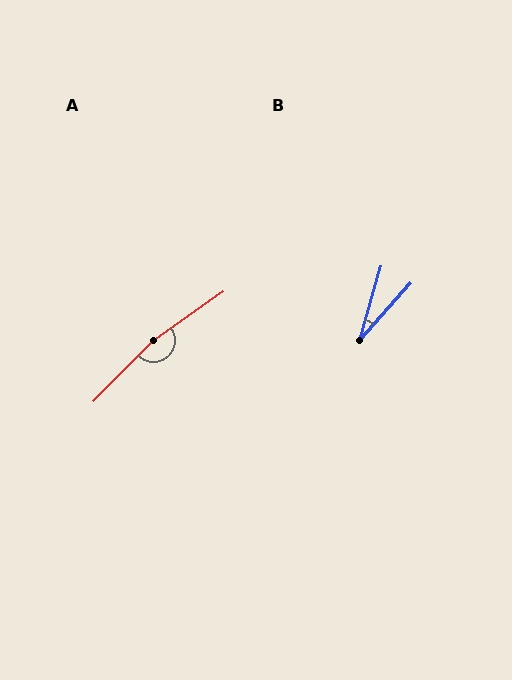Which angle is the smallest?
B, at approximately 26 degrees.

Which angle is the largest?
A, at approximately 170 degrees.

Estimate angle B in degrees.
Approximately 26 degrees.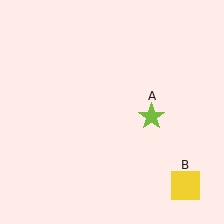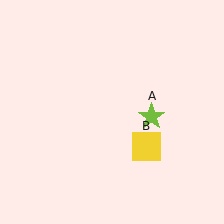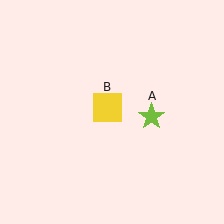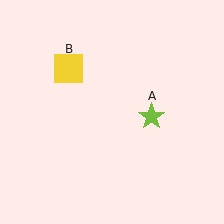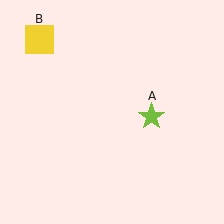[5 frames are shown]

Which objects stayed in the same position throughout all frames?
Lime star (object A) remained stationary.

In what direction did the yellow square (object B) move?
The yellow square (object B) moved up and to the left.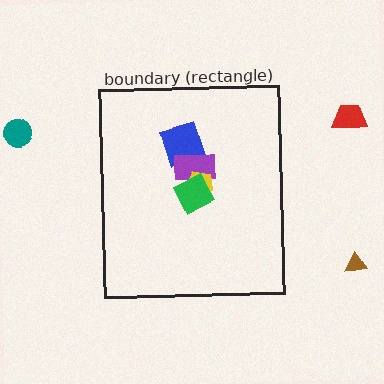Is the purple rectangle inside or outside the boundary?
Inside.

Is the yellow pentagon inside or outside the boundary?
Inside.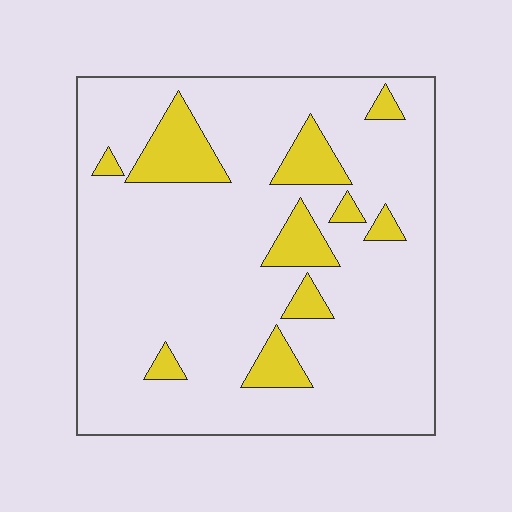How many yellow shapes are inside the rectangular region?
10.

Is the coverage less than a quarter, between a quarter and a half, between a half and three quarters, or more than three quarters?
Less than a quarter.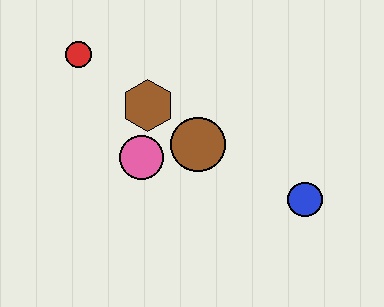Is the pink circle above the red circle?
No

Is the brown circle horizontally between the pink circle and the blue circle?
Yes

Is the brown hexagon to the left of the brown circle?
Yes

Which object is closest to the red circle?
The brown hexagon is closest to the red circle.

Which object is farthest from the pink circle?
The blue circle is farthest from the pink circle.